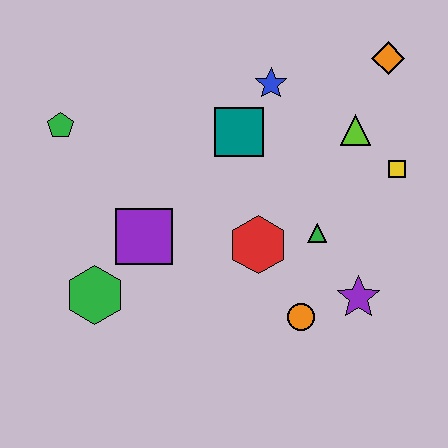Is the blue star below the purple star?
No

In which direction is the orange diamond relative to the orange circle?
The orange diamond is above the orange circle.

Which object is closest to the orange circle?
The purple star is closest to the orange circle.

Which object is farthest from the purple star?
The green pentagon is farthest from the purple star.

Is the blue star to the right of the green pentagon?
Yes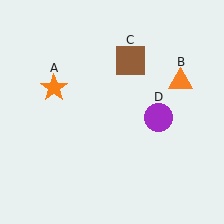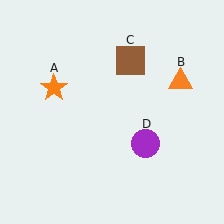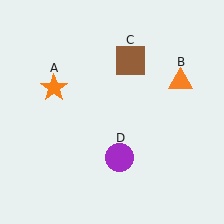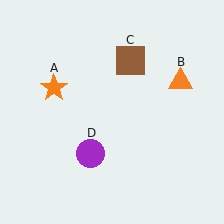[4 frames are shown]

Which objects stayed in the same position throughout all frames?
Orange star (object A) and orange triangle (object B) and brown square (object C) remained stationary.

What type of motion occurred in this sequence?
The purple circle (object D) rotated clockwise around the center of the scene.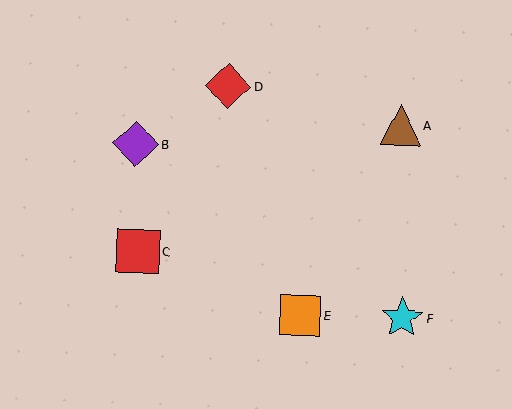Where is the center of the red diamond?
The center of the red diamond is at (228, 86).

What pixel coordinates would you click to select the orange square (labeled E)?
Click at (300, 315) to select the orange square E.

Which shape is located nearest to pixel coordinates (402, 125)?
The brown triangle (labeled A) at (401, 125) is nearest to that location.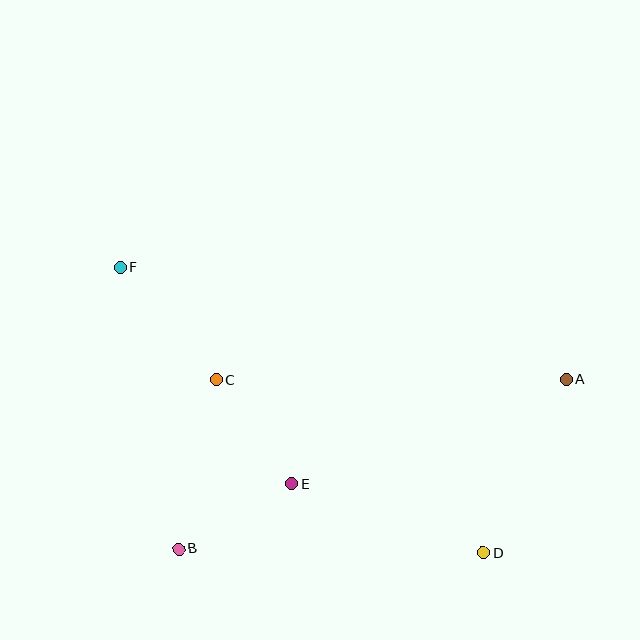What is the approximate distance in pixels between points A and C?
The distance between A and C is approximately 350 pixels.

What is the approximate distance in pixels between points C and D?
The distance between C and D is approximately 319 pixels.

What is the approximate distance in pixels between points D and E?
The distance between D and E is approximately 204 pixels.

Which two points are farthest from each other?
Points D and F are farthest from each other.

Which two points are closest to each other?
Points C and E are closest to each other.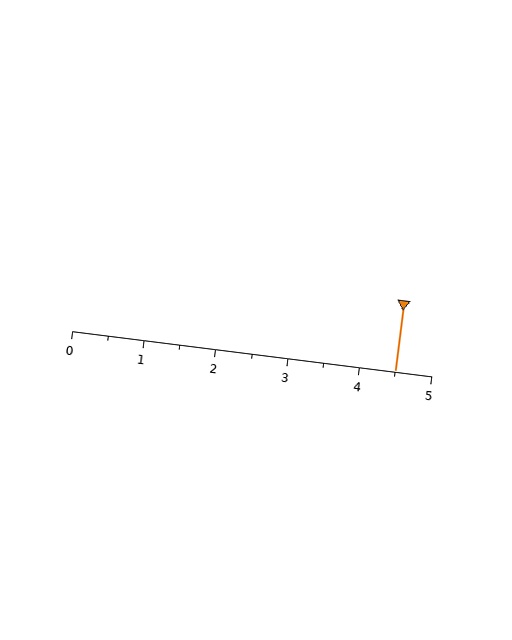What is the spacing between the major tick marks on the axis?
The major ticks are spaced 1 apart.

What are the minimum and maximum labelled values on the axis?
The axis runs from 0 to 5.